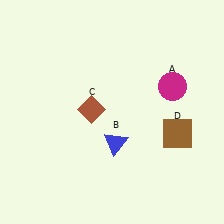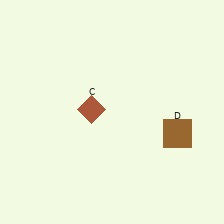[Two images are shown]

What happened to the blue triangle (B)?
The blue triangle (B) was removed in Image 2. It was in the bottom-right area of Image 1.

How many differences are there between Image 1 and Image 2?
There are 2 differences between the two images.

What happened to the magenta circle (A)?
The magenta circle (A) was removed in Image 2. It was in the top-right area of Image 1.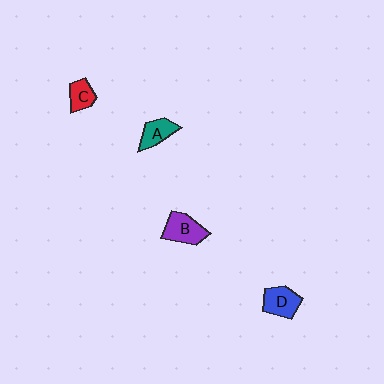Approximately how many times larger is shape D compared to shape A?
Approximately 1.2 times.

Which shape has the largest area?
Shape B (purple).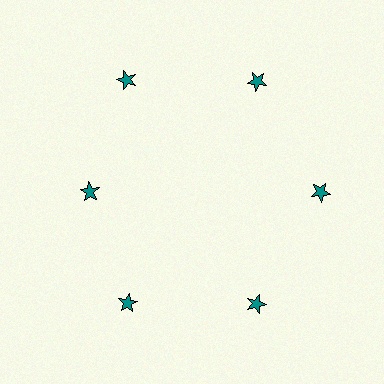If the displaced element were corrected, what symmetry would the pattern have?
It would have 6-fold rotational symmetry — the pattern would map onto itself every 60 degrees.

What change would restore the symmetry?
The symmetry would be restored by moving it outward, back onto the ring so that all 6 stars sit at equal angles and equal distance from the center.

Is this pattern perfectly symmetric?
No. The 6 teal stars are arranged in a ring, but one element near the 9 o'clock position is pulled inward toward the center, breaking the 6-fold rotational symmetry.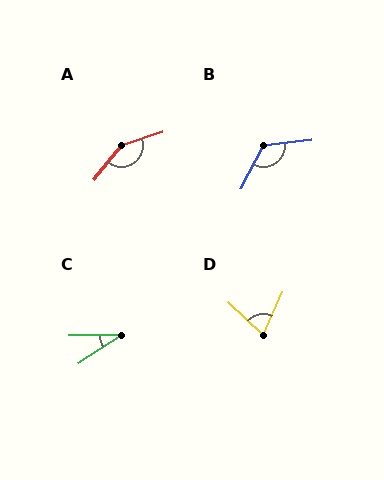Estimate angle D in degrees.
Approximately 71 degrees.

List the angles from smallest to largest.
C (33°), D (71°), B (124°), A (147°).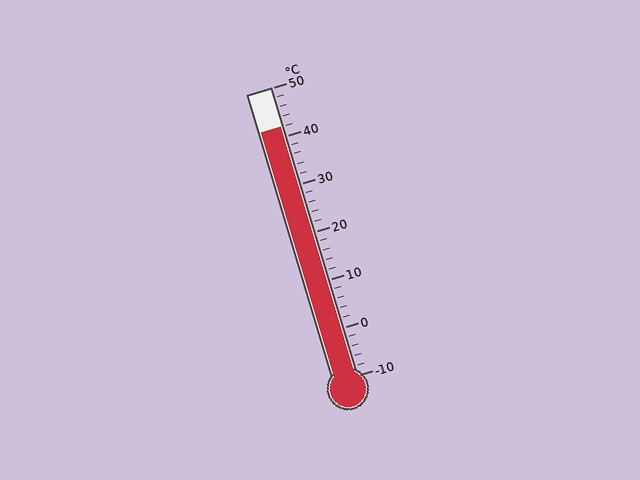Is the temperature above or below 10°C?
The temperature is above 10°C.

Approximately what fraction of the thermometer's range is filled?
The thermometer is filled to approximately 85% of its range.